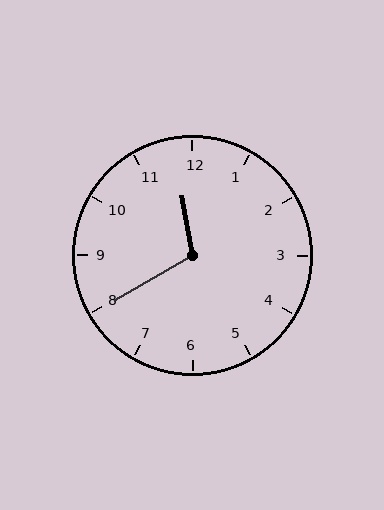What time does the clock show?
11:40.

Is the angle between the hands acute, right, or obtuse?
It is obtuse.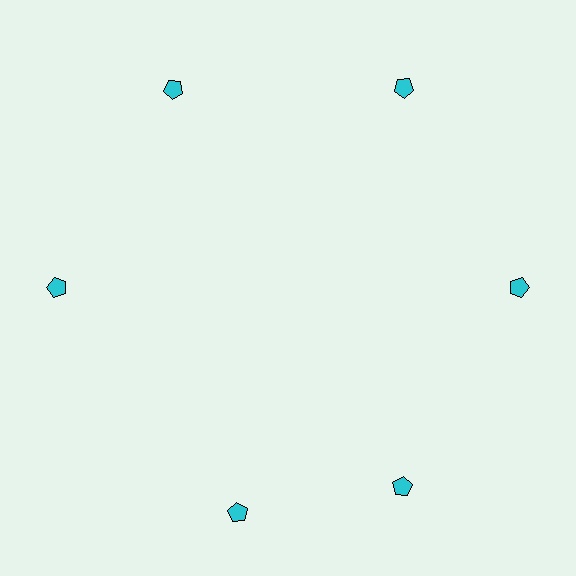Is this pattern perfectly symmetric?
No. The 6 cyan pentagons are arranged in a ring, but one element near the 7 o'clock position is rotated out of alignment along the ring, breaking the 6-fold rotational symmetry.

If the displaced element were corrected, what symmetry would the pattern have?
It would have 6-fold rotational symmetry — the pattern would map onto itself every 60 degrees.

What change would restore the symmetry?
The symmetry would be restored by rotating it back into even spacing with its neighbors so that all 6 pentagons sit at equal angles and equal distance from the center.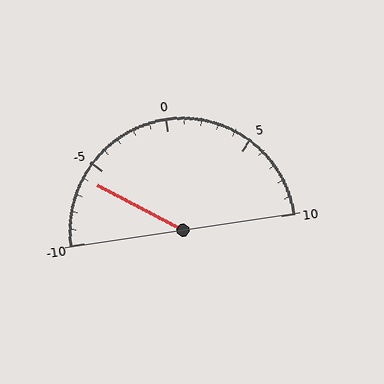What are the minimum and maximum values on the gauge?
The gauge ranges from -10 to 10.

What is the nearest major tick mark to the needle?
The nearest major tick mark is -5.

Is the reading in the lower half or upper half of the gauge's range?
The reading is in the lower half of the range (-10 to 10).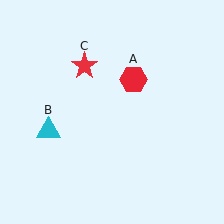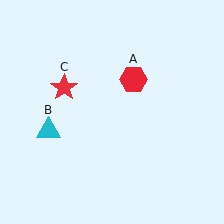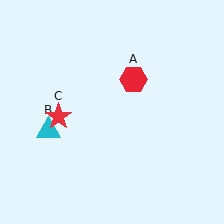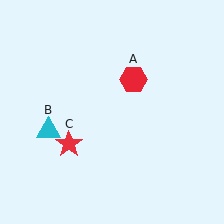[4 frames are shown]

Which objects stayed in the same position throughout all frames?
Red hexagon (object A) and cyan triangle (object B) remained stationary.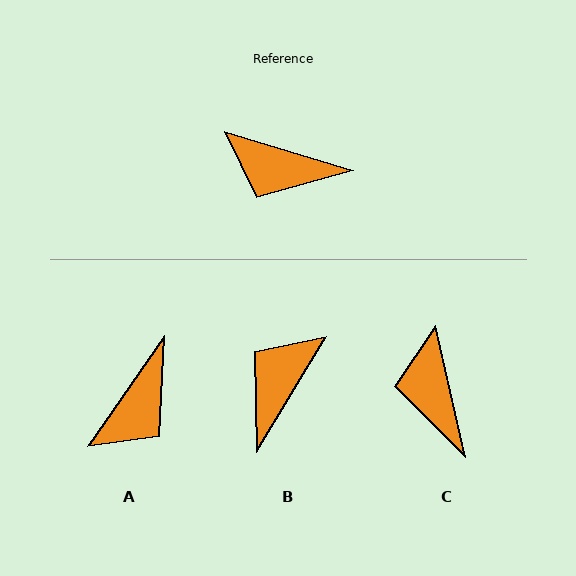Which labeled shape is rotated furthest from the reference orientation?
B, about 104 degrees away.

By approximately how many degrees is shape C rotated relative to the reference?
Approximately 60 degrees clockwise.